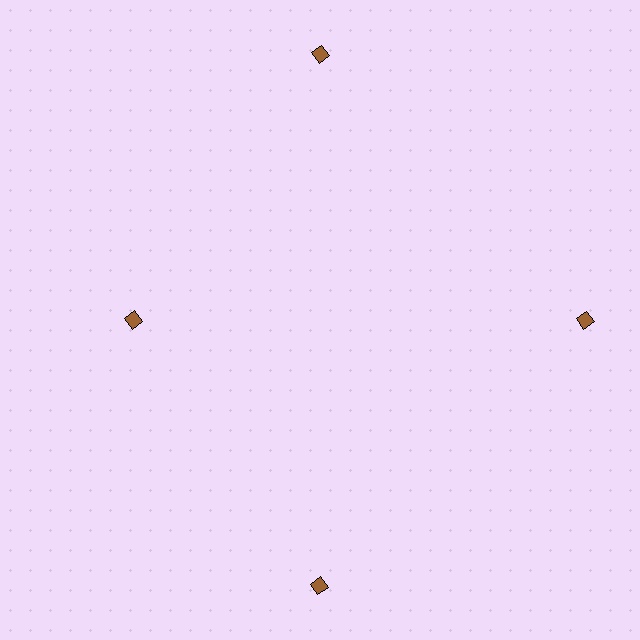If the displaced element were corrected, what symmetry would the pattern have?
It would have 4-fold rotational symmetry — the pattern would map onto itself every 90 degrees.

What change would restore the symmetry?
The symmetry would be restored by moving it outward, back onto the ring so that all 4 diamonds sit at equal angles and equal distance from the center.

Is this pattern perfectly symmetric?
No. The 4 brown diamonds are arranged in a ring, but one element near the 9 o'clock position is pulled inward toward the center, breaking the 4-fold rotational symmetry.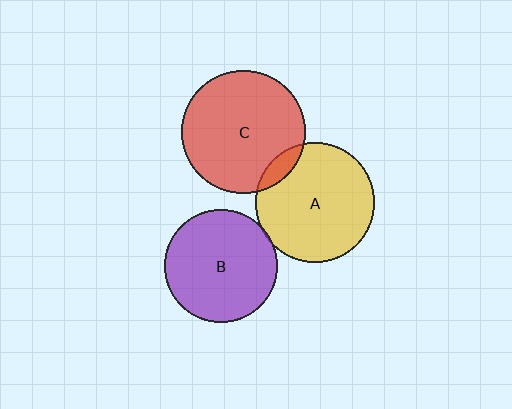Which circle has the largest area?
Circle C (red).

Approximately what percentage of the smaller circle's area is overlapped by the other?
Approximately 10%.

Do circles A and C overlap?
Yes.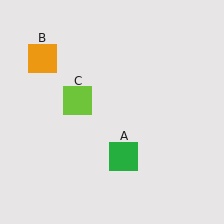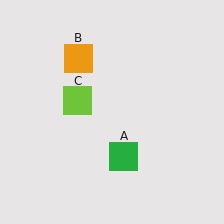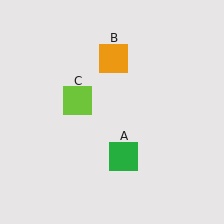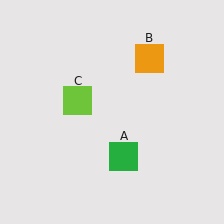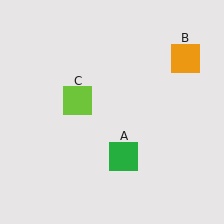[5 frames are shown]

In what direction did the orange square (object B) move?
The orange square (object B) moved right.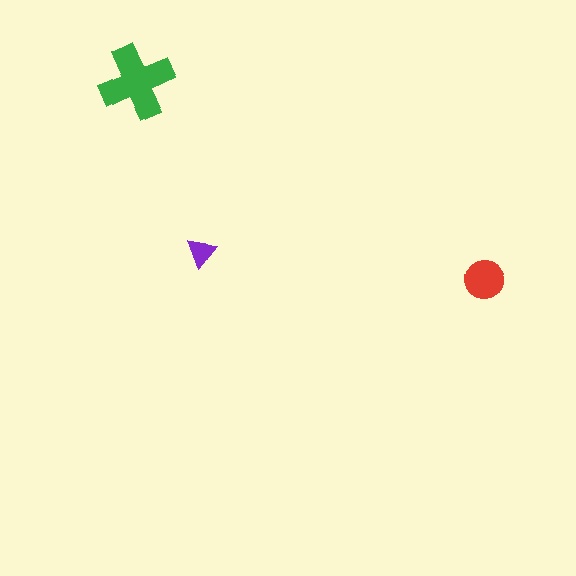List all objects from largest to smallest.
The green cross, the red circle, the purple triangle.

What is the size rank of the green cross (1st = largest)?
1st.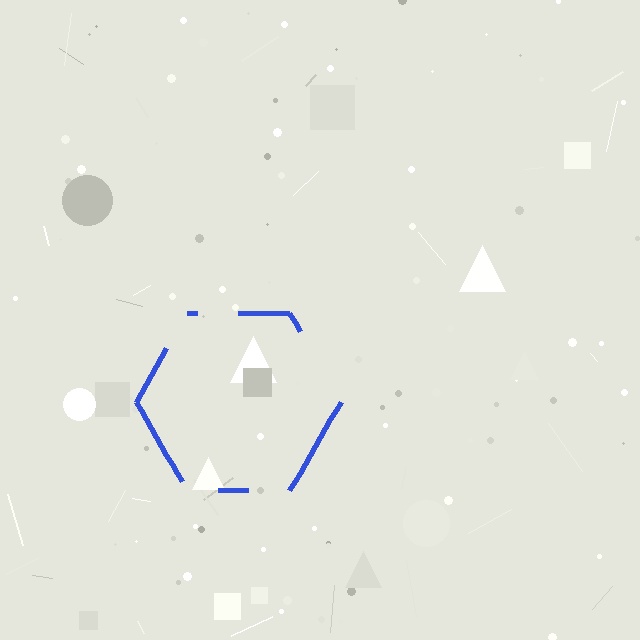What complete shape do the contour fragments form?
The contour fragments form a hexagon.